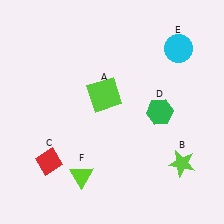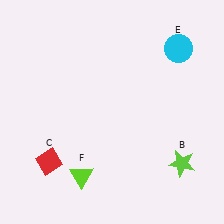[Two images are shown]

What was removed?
The green hexagon (D), the lime square (A) were removed in Image 2.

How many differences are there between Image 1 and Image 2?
There are 2 differences between the two images.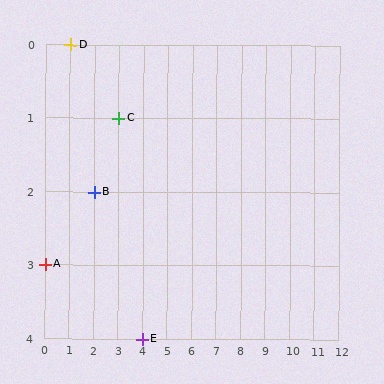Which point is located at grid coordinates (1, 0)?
Point D is at (1, 0).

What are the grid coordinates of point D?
Point D is at grid coordinates (1, 0).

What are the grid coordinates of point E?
Point E is at grid coordinates (4, 4).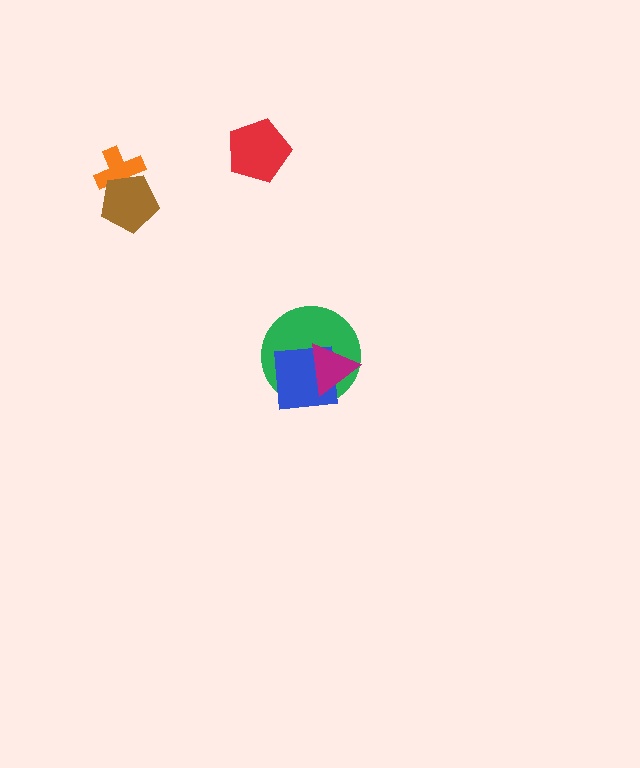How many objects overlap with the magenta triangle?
2 objects overlap with the magenta triangle.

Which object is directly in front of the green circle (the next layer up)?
The blue square is directly in front of the green circle.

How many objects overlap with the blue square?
2 objects overlap with the blue square.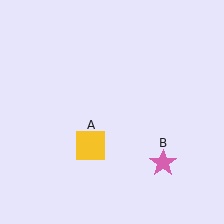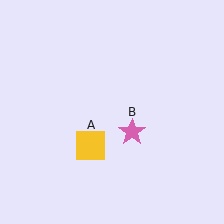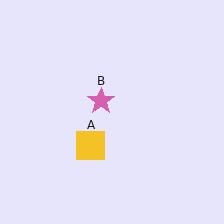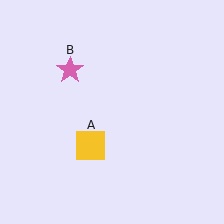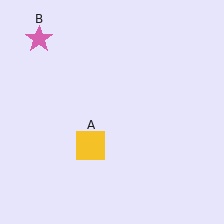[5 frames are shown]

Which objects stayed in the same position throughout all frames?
Yellow square (object A) remained stationary.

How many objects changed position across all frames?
1 object changed position: pink star (object B).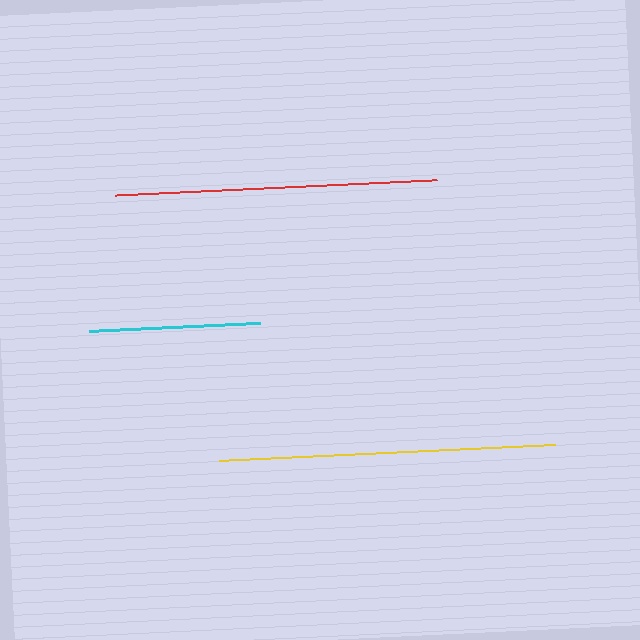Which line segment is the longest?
The yellow line is the longest at approximately 336 pixels.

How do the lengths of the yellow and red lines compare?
The yellow and red lines are approximately the same length.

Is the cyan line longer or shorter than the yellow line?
The yellow line is longer than the cyan line.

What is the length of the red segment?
The red segment is approximately 321 pixels long.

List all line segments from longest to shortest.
From longest to shortest: yellow, red, cyan.